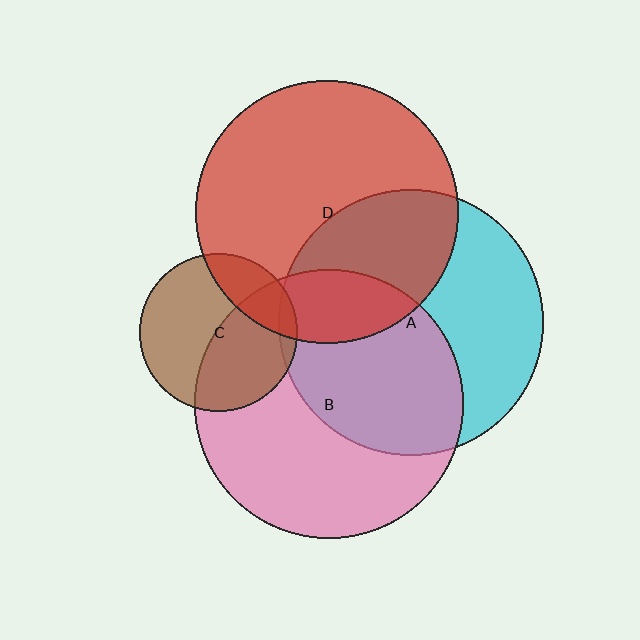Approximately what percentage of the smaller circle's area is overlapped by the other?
Approximately 5%.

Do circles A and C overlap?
Yes.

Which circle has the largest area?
Circle B (pink).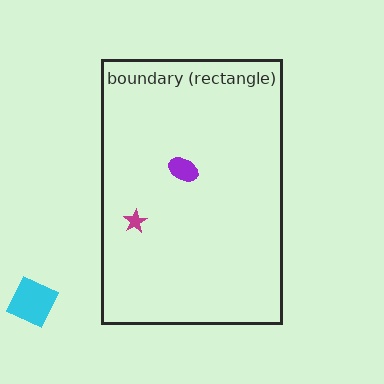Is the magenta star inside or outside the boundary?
Inside.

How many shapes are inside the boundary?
2 inside, 1 outside.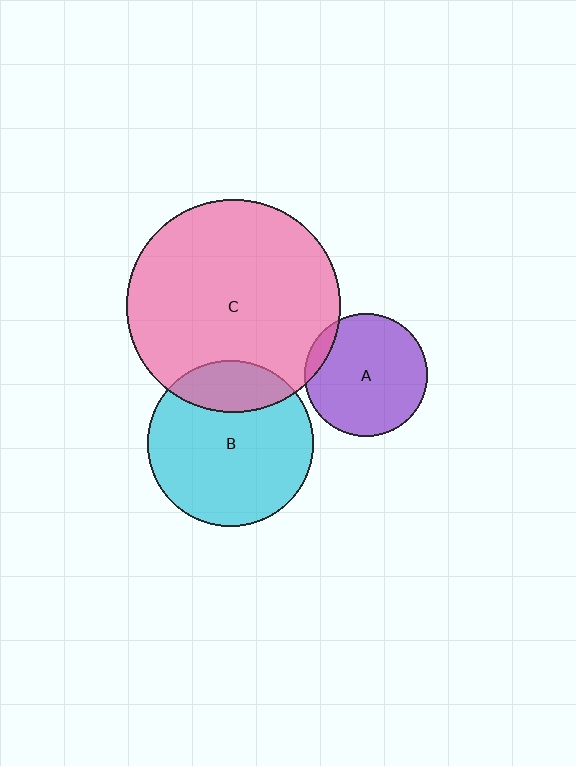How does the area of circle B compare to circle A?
Approximately 1.8 times.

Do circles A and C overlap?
Yes.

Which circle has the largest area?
Circle C (pink).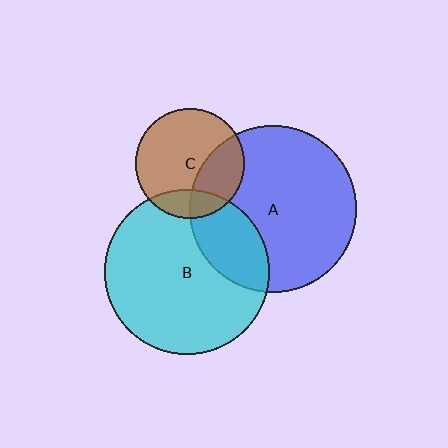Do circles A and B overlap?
Yes.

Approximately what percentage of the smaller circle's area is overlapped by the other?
Approximately 25%.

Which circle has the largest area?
Circle A (blue).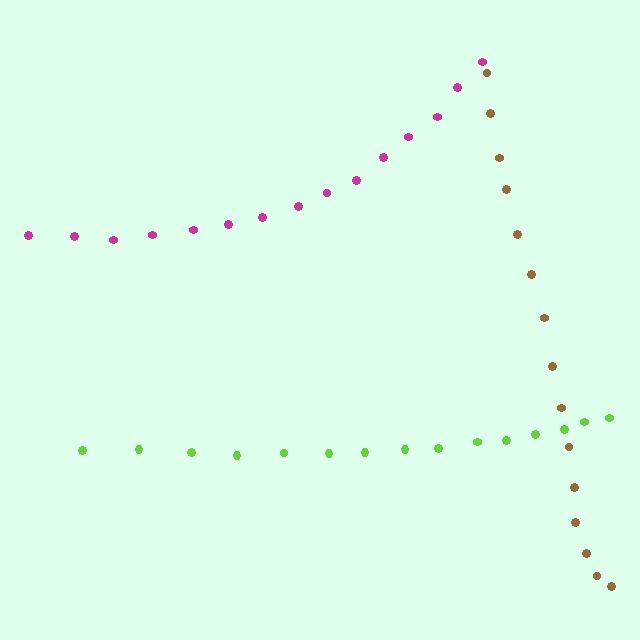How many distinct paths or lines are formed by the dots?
There are 3 distinct paths.